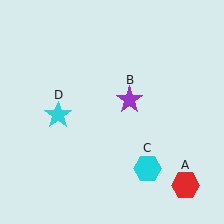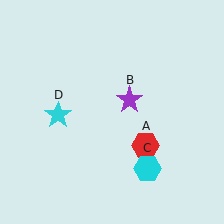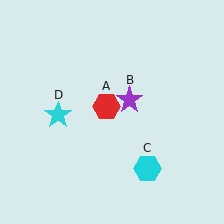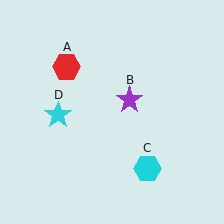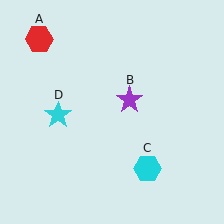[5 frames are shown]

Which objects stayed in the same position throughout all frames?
Purple star (object B) and cyan hexagon (object C) and cyan star (object D) remained stationary.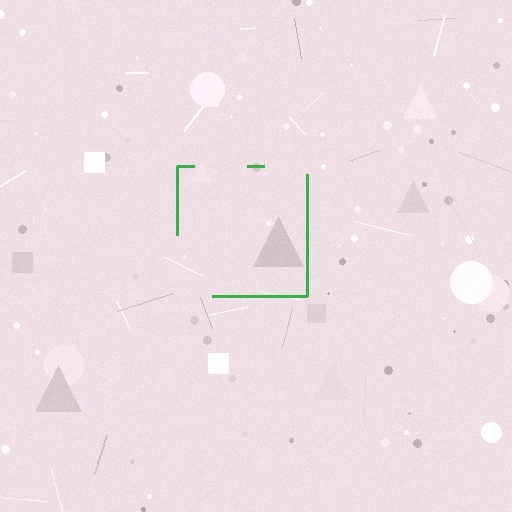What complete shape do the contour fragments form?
The contour fragments form a square.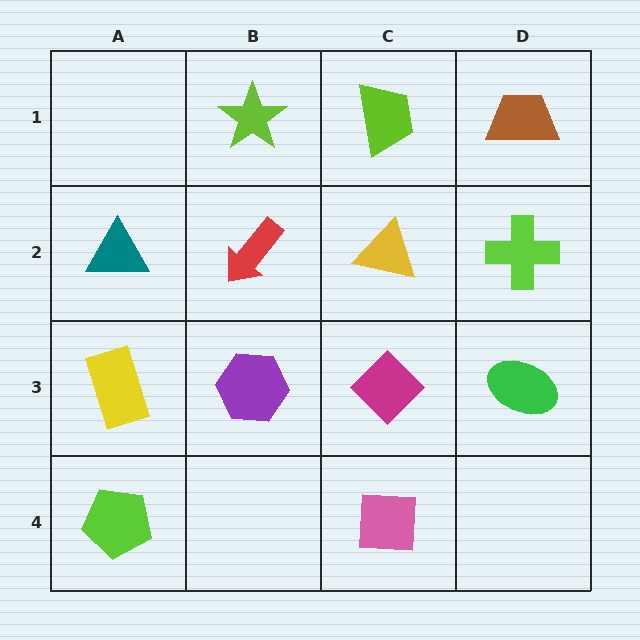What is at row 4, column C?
A pink square.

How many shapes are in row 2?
4 shapes.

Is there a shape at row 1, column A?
No, that cell is empty.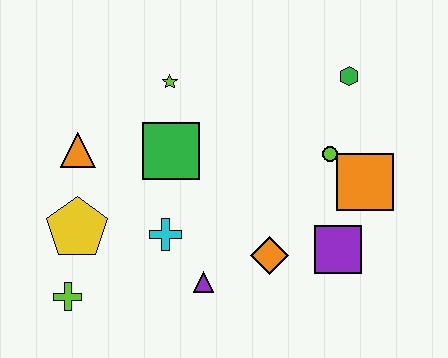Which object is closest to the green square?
The lime star is closest to the green square.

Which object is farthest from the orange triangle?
The orange square is farthest from the orange triangle.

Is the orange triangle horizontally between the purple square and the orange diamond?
No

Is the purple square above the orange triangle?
No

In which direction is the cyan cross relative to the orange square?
The cyan cross is to the left of the orange square.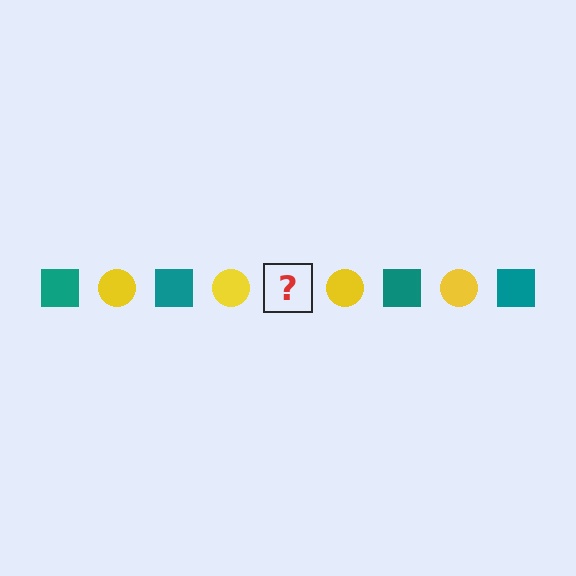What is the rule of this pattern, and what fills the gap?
The rule is that the pattern alternates between teal square and yellow circle. The gap should be filled with a teal square.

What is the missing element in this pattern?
The missing element is a teal square.